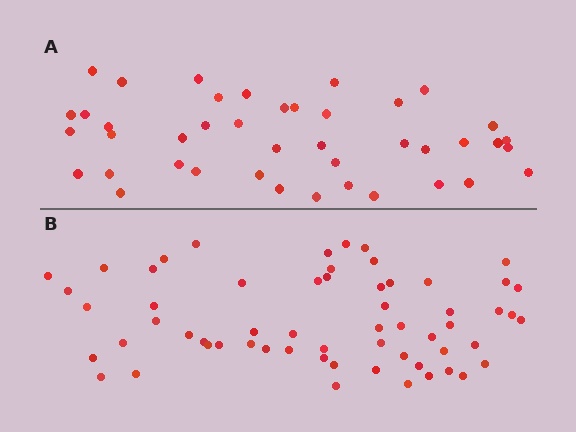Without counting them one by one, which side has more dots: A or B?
Region B (the bottom region) has more dots.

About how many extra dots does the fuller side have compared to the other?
Region B has approximately 20 more dots than region A.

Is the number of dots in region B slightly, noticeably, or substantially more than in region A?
Region B has noticeably more, but not dramatically so. The ratio is roughly 1.4 to 1.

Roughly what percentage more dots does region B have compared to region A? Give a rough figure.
About 45% more.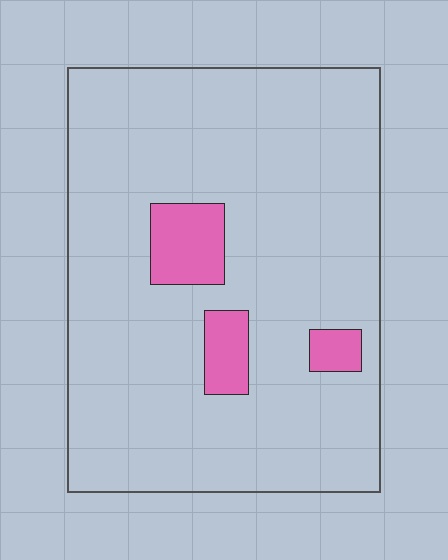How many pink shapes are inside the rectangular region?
3.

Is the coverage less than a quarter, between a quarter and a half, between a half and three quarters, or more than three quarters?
Less than a quarter.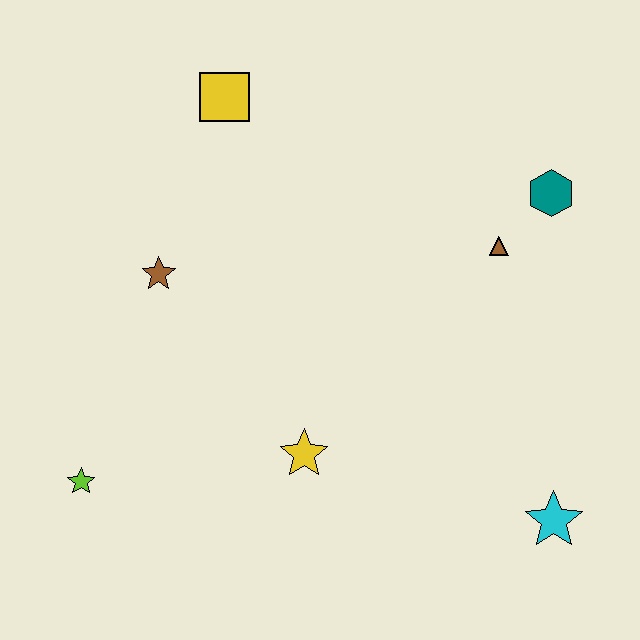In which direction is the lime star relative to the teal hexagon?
The lime star is to the left of the teal hexagon.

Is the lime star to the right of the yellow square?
No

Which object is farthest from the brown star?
The cyan star is farthest from the brown star.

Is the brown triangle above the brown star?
Yes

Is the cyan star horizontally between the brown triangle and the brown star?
No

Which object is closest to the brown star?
The yellow square is closest to the brown star.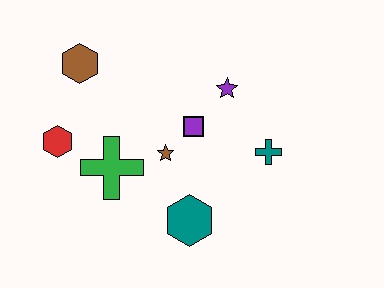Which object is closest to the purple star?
The purple square is closest to the purple star.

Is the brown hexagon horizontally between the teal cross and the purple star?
No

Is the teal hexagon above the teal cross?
No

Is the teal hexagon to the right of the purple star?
No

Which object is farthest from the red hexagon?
The teal cross is farthest from the red hexagon.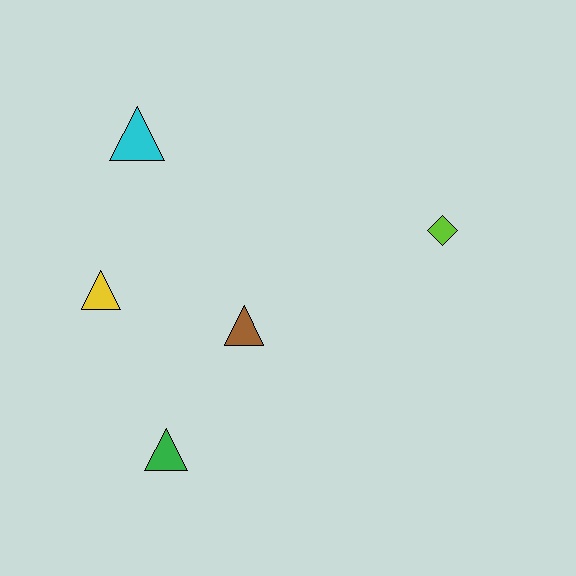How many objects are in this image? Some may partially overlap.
There are 5 objects.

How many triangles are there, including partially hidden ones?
There are 4 triangles.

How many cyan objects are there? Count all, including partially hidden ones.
There is 1 cyan object.